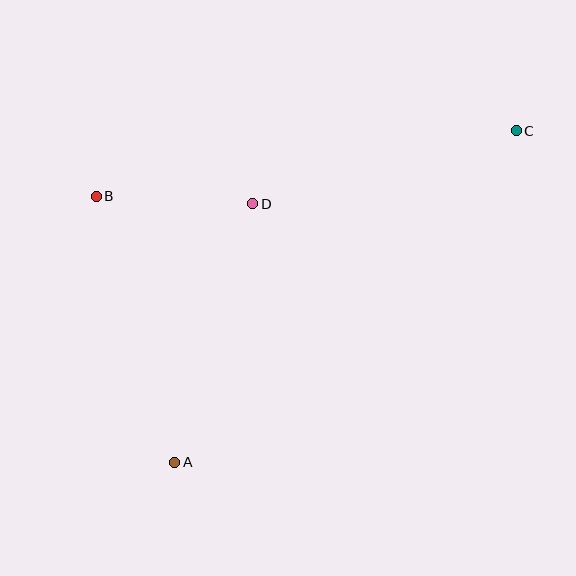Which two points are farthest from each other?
Points A and C are farthest from each other.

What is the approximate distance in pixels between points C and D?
The distance between C and D is approximately 273 pixels.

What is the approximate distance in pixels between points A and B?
The distance between A and B is approximately 277 pixels.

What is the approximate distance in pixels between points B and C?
The distance between B and C is approximately 425 pixels.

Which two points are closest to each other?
Points B and D are closest to each other.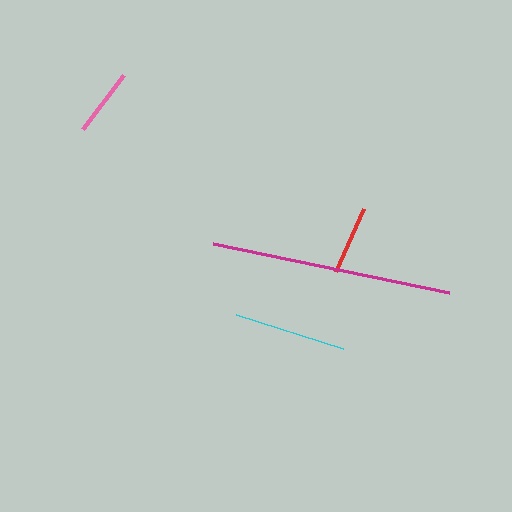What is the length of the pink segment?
The pink segment is approximately 68 pixels long.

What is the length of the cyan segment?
The cyan segment is approximately 113 pixels long.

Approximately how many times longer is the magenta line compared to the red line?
The magenta line is approximately 3.5 times the length of the red line.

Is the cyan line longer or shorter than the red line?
The cyan line is longer than the red line.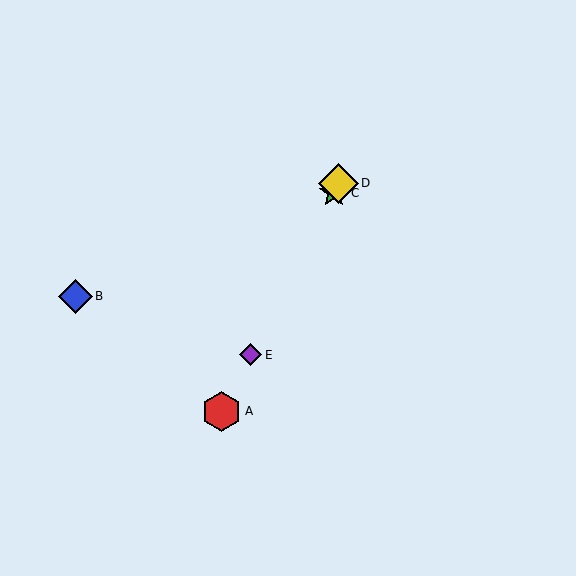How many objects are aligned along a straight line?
4 objects (A, C, D, E) are aligned along a straight line.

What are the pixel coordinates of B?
Object B is at (76, 296).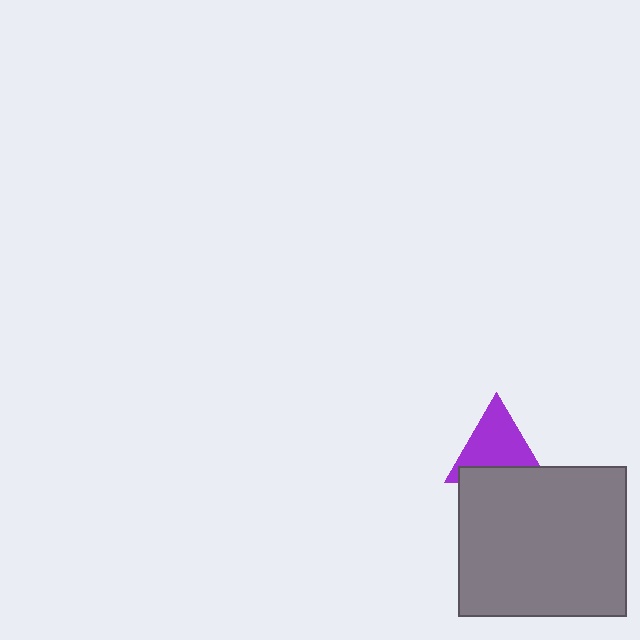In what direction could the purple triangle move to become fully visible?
The purple triangle could move up. That would shift it out from behind the gray rectangle entirely.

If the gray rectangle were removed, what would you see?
You would see the complete purple triangle.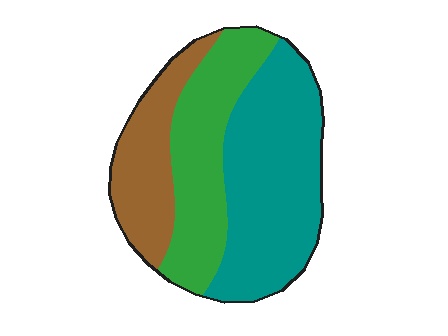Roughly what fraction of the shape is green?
Green covers roughly 30% of the shape.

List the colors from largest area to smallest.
From largest to smallest: teal, green, brown.